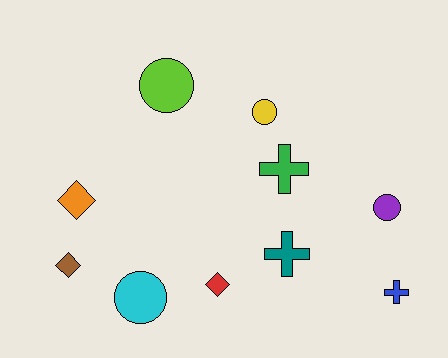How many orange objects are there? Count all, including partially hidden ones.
There is 1 orange object.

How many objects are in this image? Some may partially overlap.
There are 10 objects.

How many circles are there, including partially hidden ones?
There are 4 circles.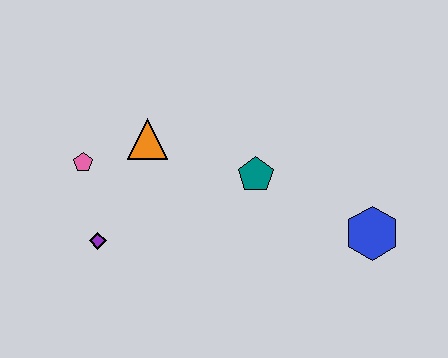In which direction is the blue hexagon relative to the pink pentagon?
The blue hexagon is to the right of the pink pentagon.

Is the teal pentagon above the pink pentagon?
No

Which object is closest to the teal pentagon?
The orange triangle is closest to the teal pentagon.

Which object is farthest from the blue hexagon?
The pink pentagon is farthest from the blue hexagon.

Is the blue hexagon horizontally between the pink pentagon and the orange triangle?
No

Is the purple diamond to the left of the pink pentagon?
No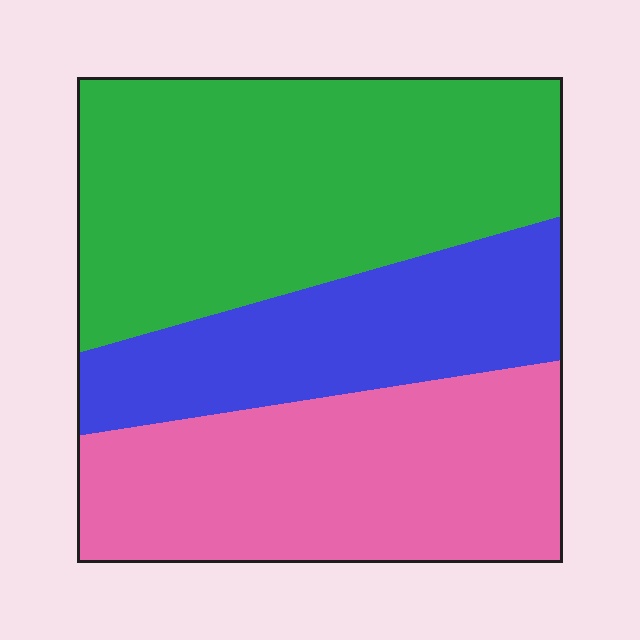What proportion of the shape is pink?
Pink takes up about one third (1/3) of the shape.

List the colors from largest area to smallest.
From largest to smallest: green, pink, blue.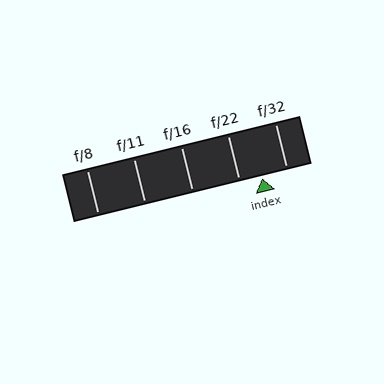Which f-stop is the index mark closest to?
The index mark is closest to f/22.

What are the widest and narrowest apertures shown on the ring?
The widest aperture shown is f/8 and the narrowest is f/32.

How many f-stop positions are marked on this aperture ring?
There are 5 f-stop positions marked.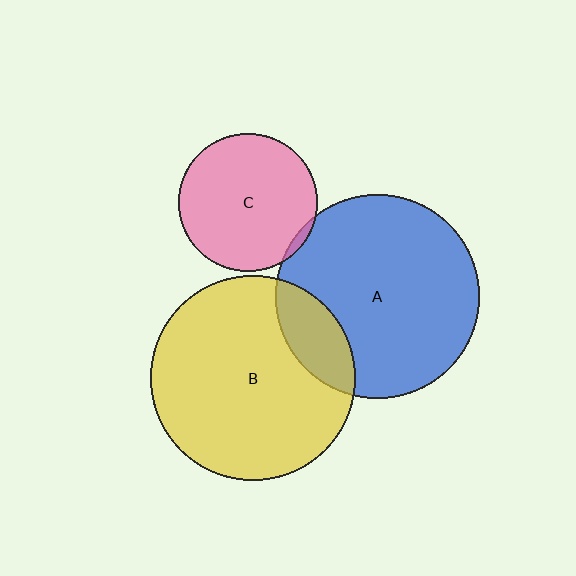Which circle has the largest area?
Circle B (yellow).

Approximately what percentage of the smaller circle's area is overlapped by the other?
Approximately 5%.